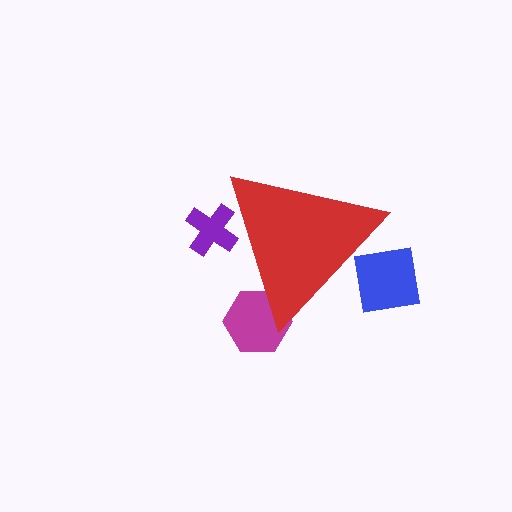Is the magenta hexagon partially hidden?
Yes, the magenta hexagon is partially hidden behind the red triangle.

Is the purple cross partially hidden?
Yes, the purple cross is partially hidden behind the red triangle.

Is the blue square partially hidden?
Yes, the blue square is partially hidden behind the red triangle.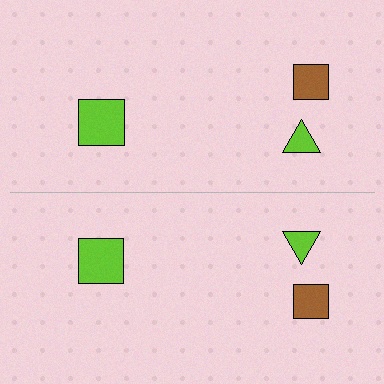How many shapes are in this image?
There are 6 shapes in this image.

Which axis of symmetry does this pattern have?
The pattern has a horizontal axis of symmetry running through the center of the image.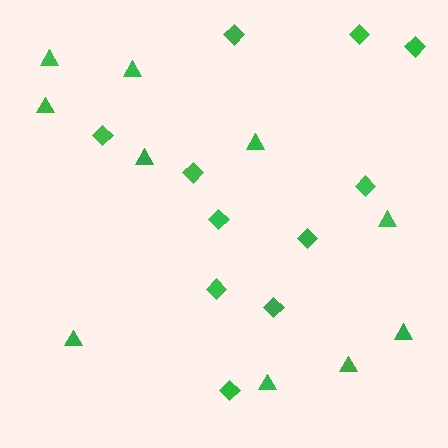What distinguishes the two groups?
There are 2 groups: one group of triangles (10) and one group of diamonds (11).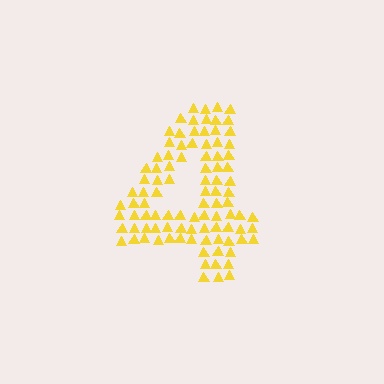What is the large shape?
The large shape is the digit 4.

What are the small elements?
The small elements are triangles.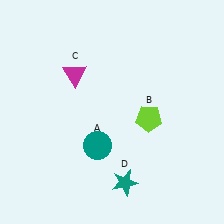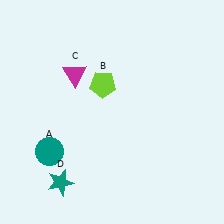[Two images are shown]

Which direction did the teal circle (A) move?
The teal circle (A) moved left.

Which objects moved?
The objects that moved are: the teal circle (A), the lime pentagon (B), the teal star (D).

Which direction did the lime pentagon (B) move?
The lime pentagon (B) moved left.